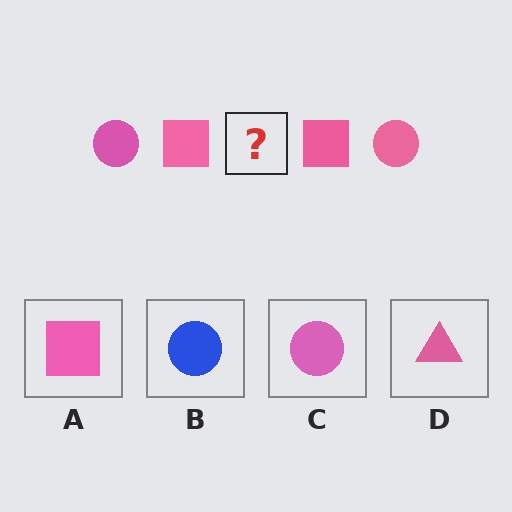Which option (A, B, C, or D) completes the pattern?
C.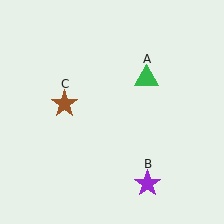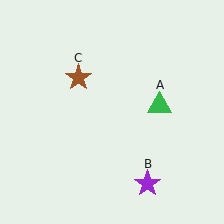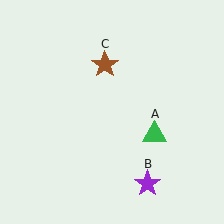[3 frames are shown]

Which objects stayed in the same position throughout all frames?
Purple star (object B) remained stationary.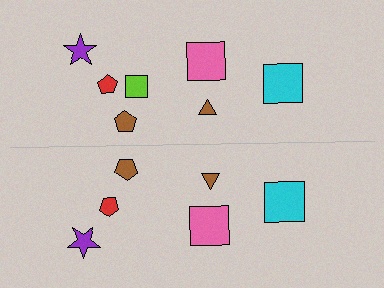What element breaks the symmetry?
A lime square is missing from the bottom side.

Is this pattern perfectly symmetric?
No, the pattern is not perfectly symmetric. A lime square is missing from the bottom side.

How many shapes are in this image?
There are 13 shapes in this image.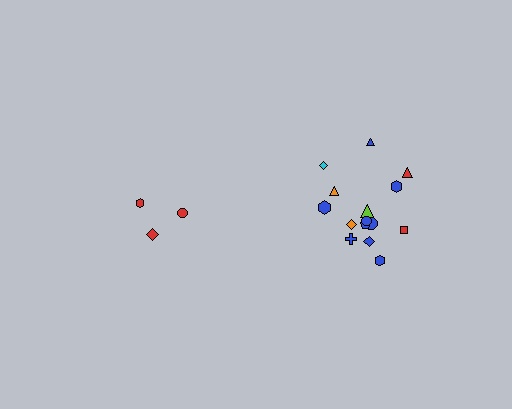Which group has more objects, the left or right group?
The right group.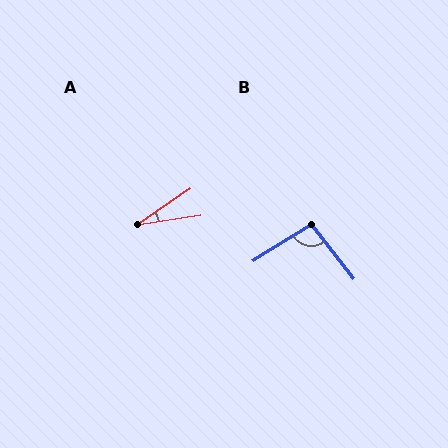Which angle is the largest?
B, at approximately 96 degrees.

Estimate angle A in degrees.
Approximately 25 degrees.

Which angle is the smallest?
A, at approximately 25 degrees.